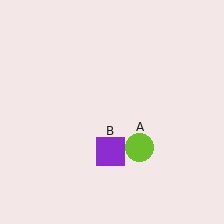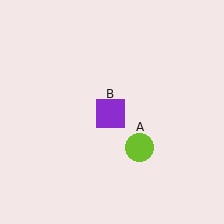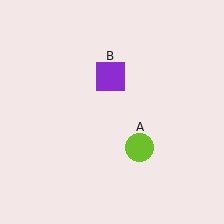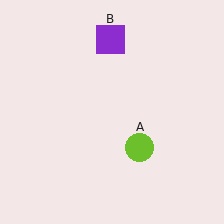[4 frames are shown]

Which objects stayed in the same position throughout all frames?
Lime circle (object A) remained stationary.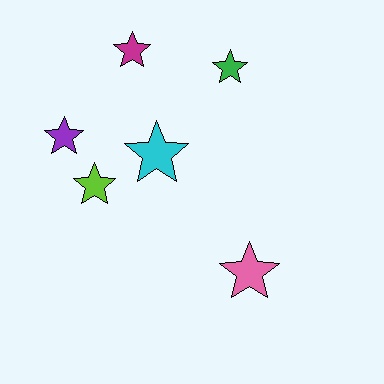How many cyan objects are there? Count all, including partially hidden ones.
There is 1 cyan object.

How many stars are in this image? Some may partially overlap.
There are 6 stars.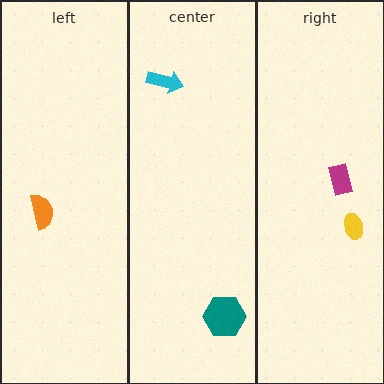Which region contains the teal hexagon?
The center region.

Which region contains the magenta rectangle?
The right region.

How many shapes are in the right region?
2.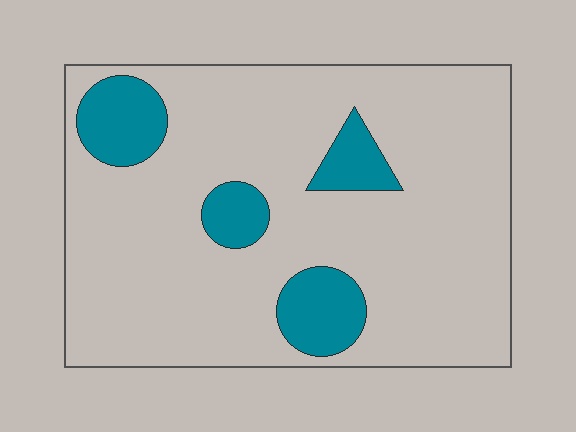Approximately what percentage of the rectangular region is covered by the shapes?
Approximately 15%.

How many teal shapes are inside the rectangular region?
4.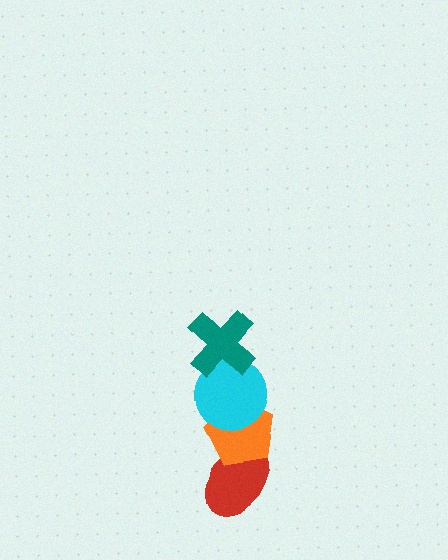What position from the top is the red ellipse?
The red ellipse is 4th from the top.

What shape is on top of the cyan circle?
The teal cross is on top of the cyan circle.